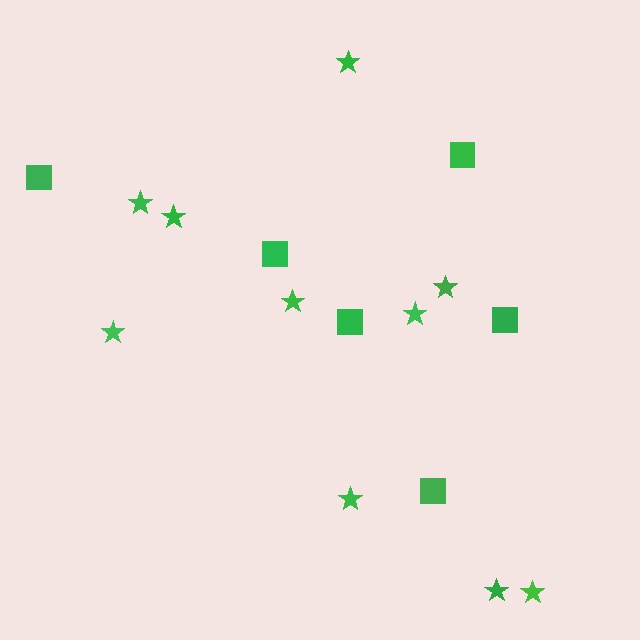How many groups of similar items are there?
There are 2 groups: one group of squares (6) and one group of stars (10).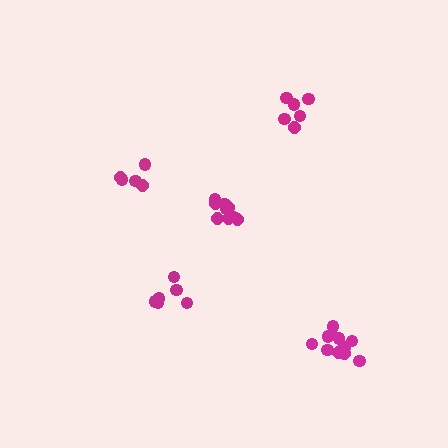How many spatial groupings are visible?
There are 5 spatial groupings.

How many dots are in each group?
Group 1: 6 dots, Group 2: 11 dots, Group 3: 5 dots, Group 4: 7 dots, Group 5: 10 dots (39 total).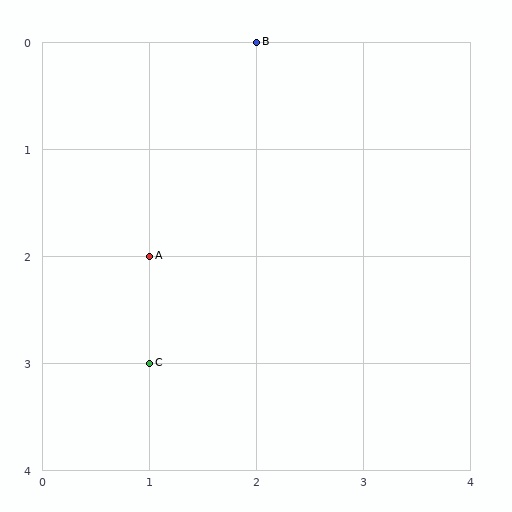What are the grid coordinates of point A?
Point A is at grid coordinates (1, 2).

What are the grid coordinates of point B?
Point B is at grid coordinates (2, 0).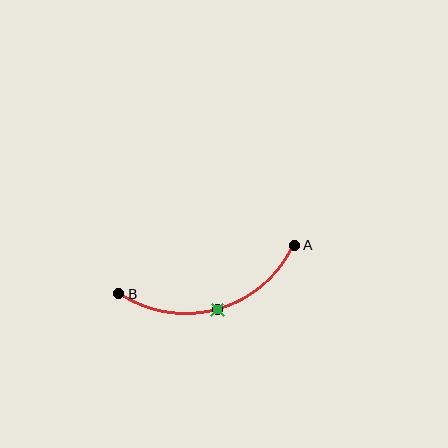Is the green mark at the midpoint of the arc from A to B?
Yes. The green mark lies on the arc at equal arc-length from both A and B — it is the arc midpoint.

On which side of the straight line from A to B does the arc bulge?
The arc bulges below the straight line connecting A and B.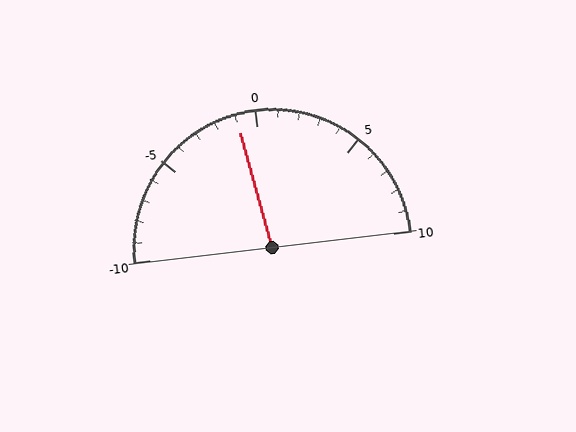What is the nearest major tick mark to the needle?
The nearest major tick mark is 0.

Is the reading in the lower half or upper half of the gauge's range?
The reading is in the lower half of the range (-10 to 10).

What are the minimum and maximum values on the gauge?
The gauge ranges from -10 to 10.